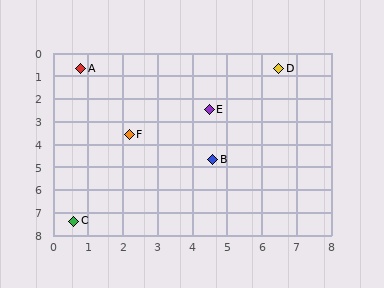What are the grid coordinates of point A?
Point A is at approximately (0.8, 0.7).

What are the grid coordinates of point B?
Point B is at approximately (4.6, 4.7).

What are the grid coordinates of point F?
Point F is at approximately (2.2, 3.6).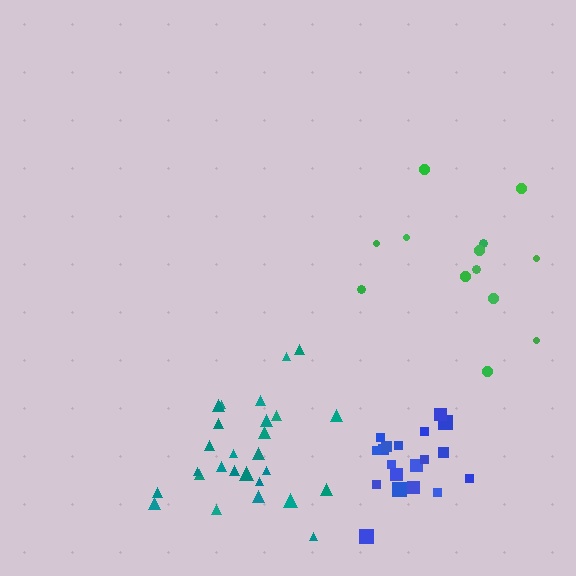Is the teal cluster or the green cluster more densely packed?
Teal.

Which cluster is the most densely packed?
Blue.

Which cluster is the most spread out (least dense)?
Green.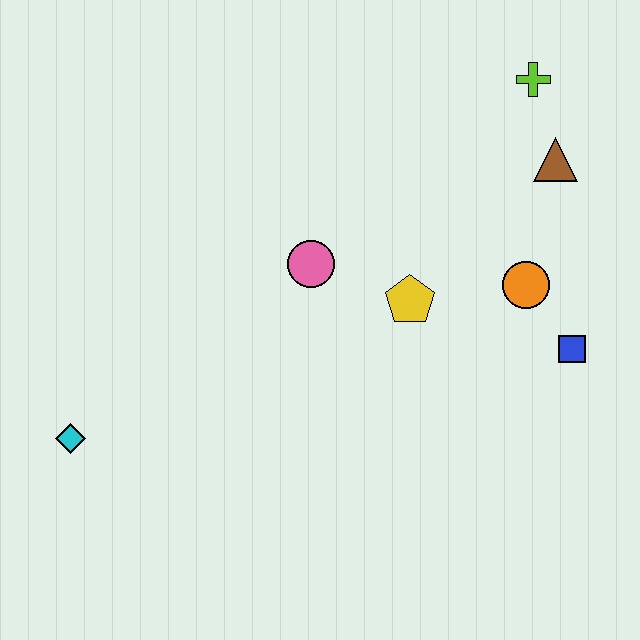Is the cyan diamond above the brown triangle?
No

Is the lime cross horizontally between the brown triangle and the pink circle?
Yes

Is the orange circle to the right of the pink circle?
Yes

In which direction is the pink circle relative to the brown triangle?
The pink circle is to the left of the brown triangle.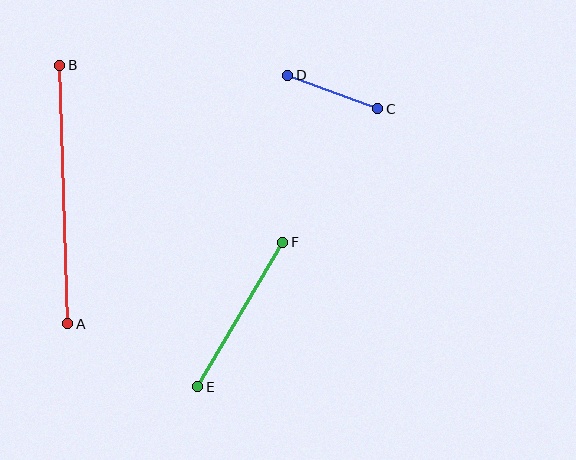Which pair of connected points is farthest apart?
Points A and B are farthest apart.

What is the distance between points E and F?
The distance is approximately 168 pixels.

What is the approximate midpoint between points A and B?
The midpoint is at approximately (64, 194) pixels.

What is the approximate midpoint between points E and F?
The midpoint is at approximately (240, 315) pixels.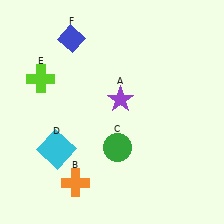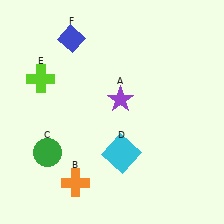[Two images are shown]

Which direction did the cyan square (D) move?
The cyan square (D) moved right.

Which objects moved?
The objects that moved are: the green circle (C), the cyan square (D).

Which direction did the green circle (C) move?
The green circle (C) moved left.